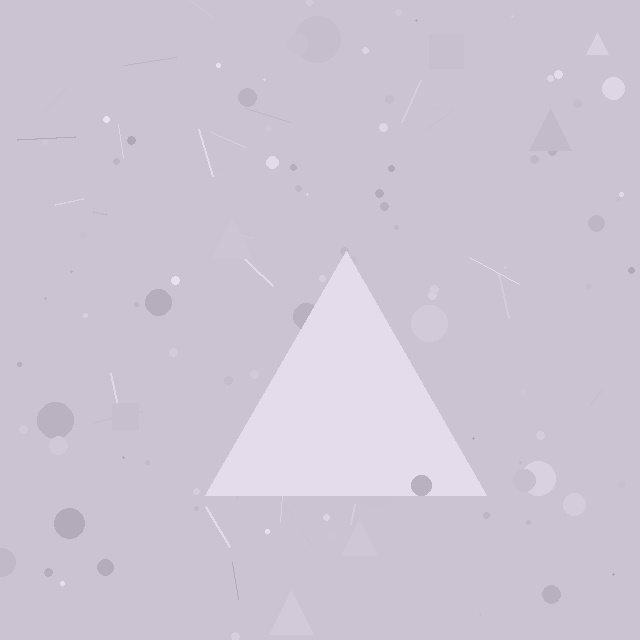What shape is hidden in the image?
A triangle is hidden in the image.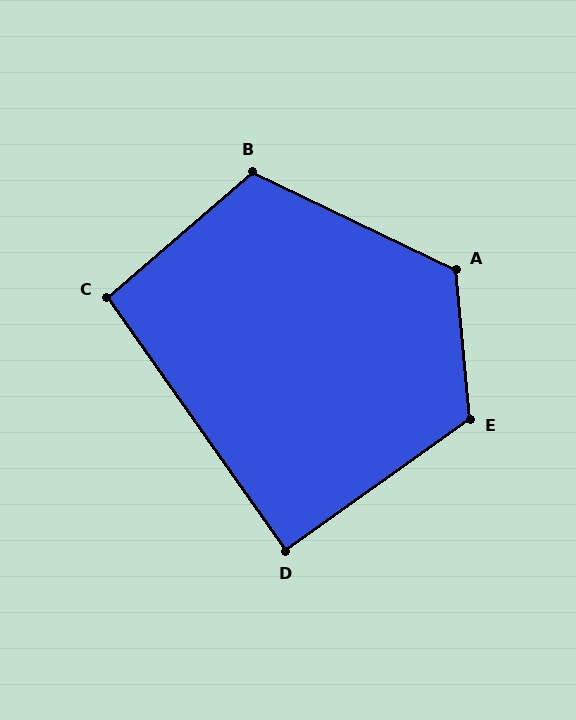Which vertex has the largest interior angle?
A, at approximately 121 degrees.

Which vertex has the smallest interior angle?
D, at approximately 89 degrees.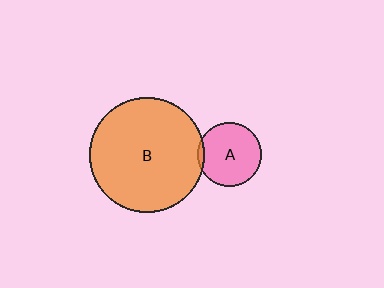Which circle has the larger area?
Circle B (orange).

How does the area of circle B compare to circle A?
Approximately 3.2 times.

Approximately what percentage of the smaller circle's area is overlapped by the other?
Approximately 5%.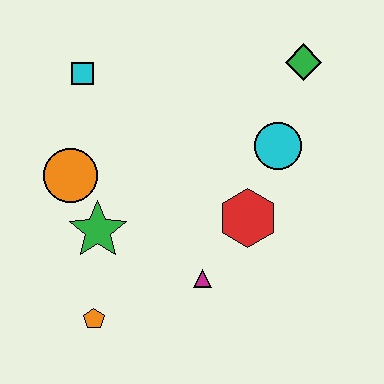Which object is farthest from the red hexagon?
The cyan square is farthest from the red hexagon.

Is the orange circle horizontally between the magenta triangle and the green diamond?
No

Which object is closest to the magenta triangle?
The red hexagon is closest to the magenta triangle.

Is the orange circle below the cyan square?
Yes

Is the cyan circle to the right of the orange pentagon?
Yes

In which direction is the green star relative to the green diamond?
The green star is to the left of the green diamond.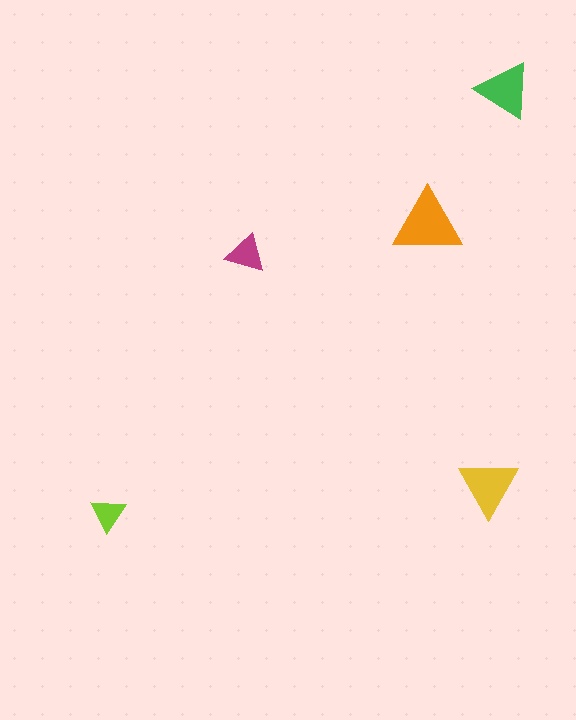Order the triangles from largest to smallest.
the orange one, the yellow one, the green one, the magenta one, the lime one.